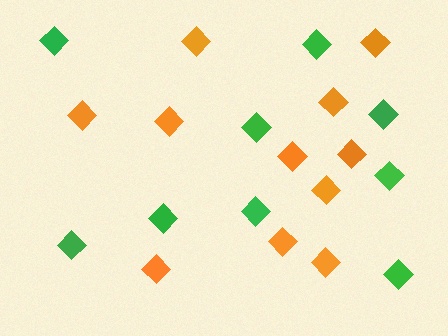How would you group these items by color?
There are 2 groups: one group of orange diamonds (11) and one group of green diamonds (9).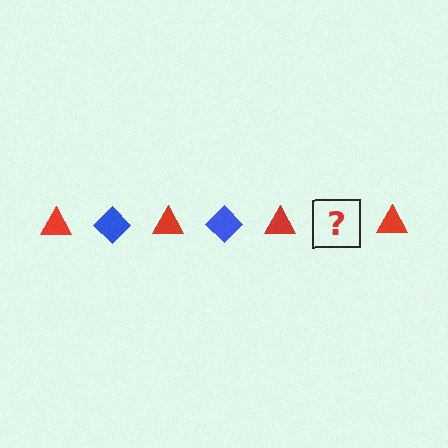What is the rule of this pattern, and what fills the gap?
The rule is that the pattern alternates between red triangle and blue diamond. The gap should be filled with a blue diamond.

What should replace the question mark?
The question mark should be replaced with a blue diamond.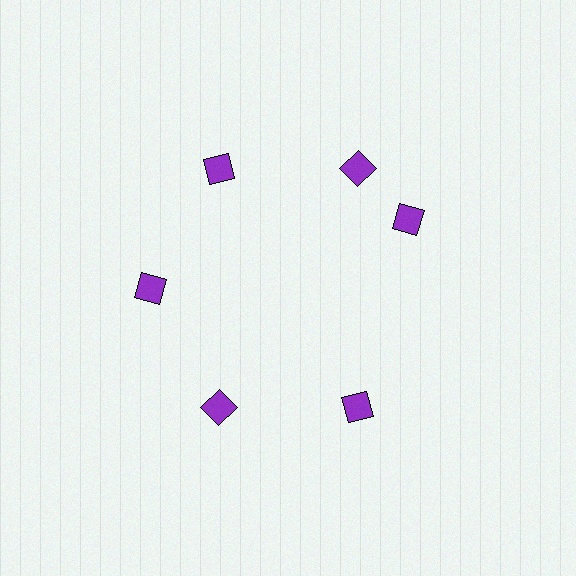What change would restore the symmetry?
The symmetry would be restored by rotating it back into even spacing with its neighbors so that all 6 diamonds sit at equal angles and equal distance from the center.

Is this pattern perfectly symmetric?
No. The 6 purple diamonds are arranged in a ring, but one element near the 3 o'clock position is rotated out of alignment along the ring, breaking the 6-fold rotational symmetry.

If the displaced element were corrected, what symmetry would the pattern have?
It would have 6-fold rotational symmetry — the pattern would map onto itself every 60 degrees.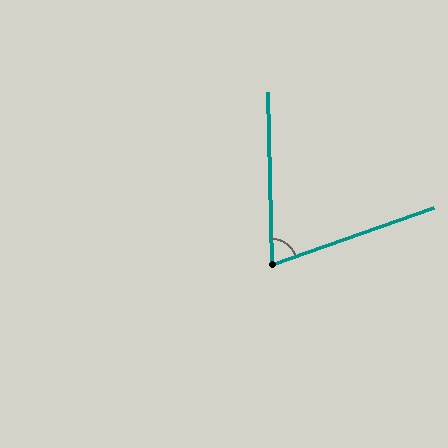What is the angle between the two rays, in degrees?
Approximately 72 degrees.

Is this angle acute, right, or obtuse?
It is acute.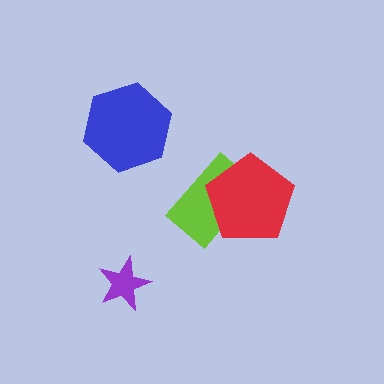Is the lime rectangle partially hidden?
Yes, it is partially covered by another shape.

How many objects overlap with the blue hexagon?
0 objects overlap with the blue hexagon.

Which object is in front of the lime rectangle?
The red pentagon is in front of the lime rectangle.